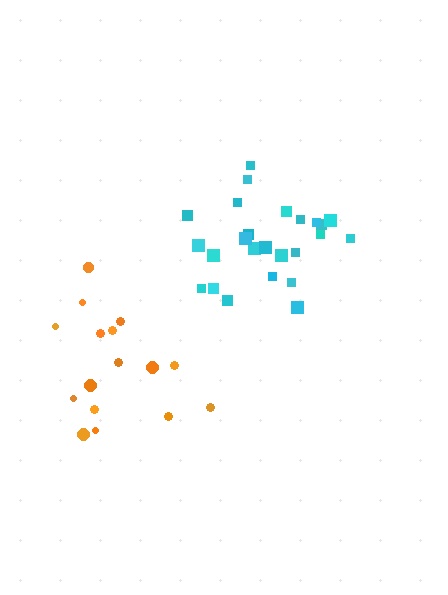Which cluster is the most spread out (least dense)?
Orange.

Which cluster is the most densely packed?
Cyan.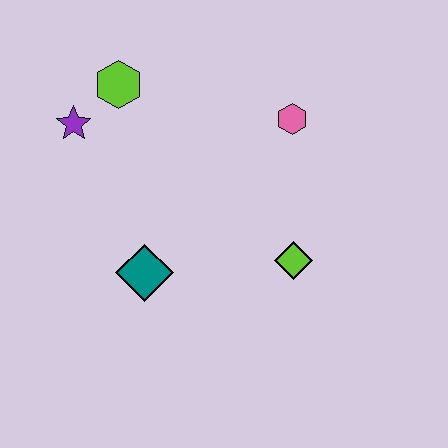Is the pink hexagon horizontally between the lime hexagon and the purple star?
No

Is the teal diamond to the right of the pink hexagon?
No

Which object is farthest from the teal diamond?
The pink hexagon is farthest from the teal diamond.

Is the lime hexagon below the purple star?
No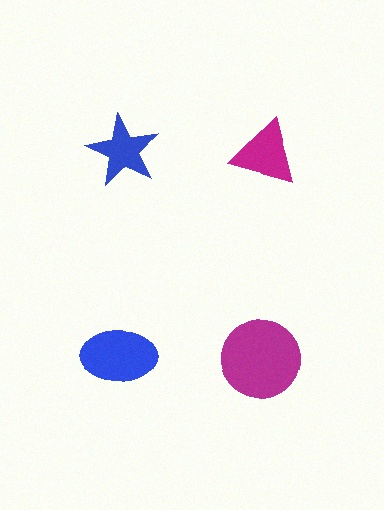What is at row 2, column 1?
A blue ellipse.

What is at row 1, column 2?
A magenta triangle.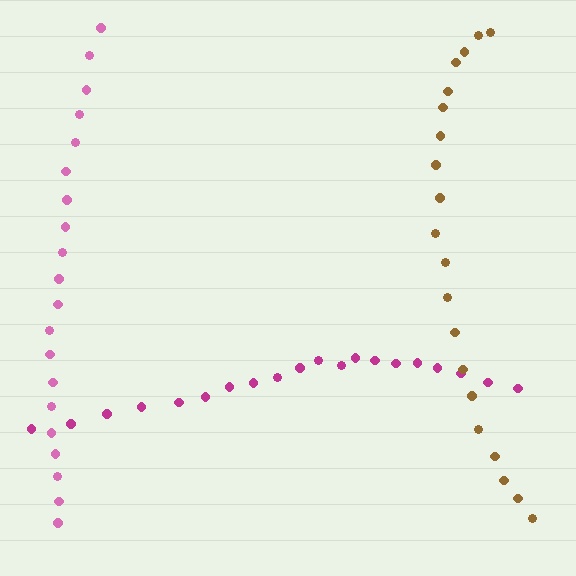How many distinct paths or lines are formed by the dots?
There are 3 distinct paths.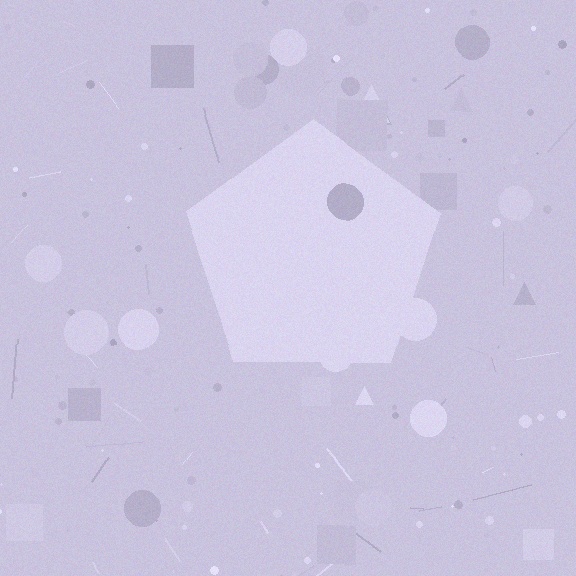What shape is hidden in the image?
A pentagon is hidden in the image.